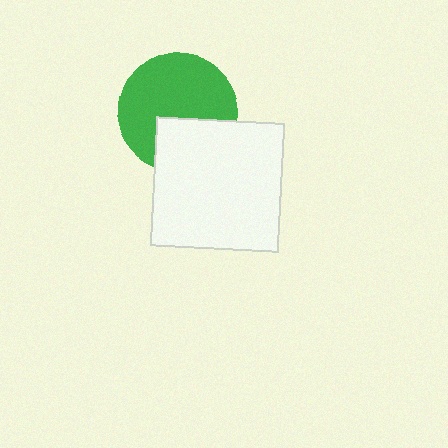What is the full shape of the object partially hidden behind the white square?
The partially hidden object is a green circle.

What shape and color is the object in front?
The object in front is a white square.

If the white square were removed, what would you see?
You would see the complete green circle.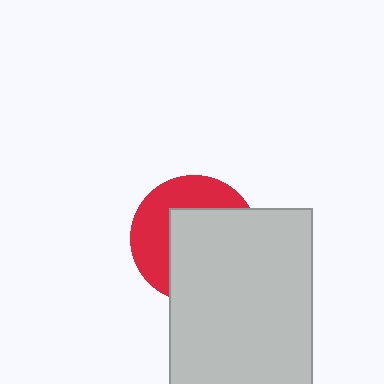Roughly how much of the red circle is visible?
A small part of it is visible (roughly 42%).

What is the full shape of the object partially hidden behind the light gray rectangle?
The partially hidden object is a red circle.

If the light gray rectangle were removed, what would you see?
You would see the complete red circle.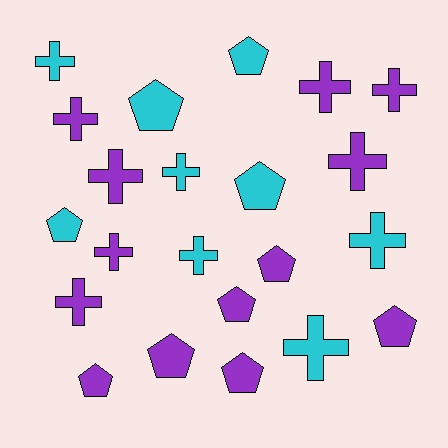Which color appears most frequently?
Purple, with 13 objects.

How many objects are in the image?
There are 22 objects.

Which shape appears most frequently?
Cross, with 12 objects.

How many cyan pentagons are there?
There are 4 cyan pentagons.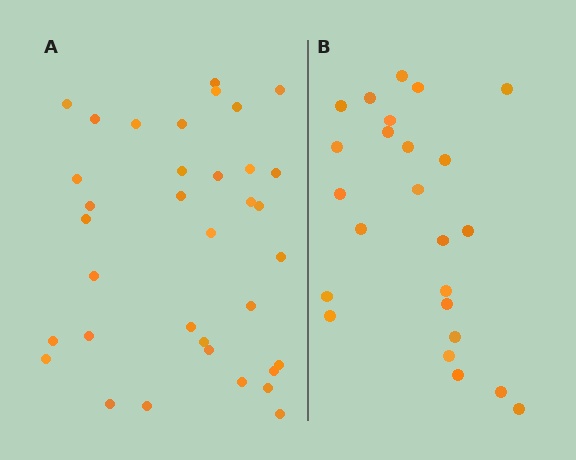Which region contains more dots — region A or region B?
Region A (the left region) has more dots.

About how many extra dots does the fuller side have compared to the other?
Region A has roughly 12 or so more dots than region B.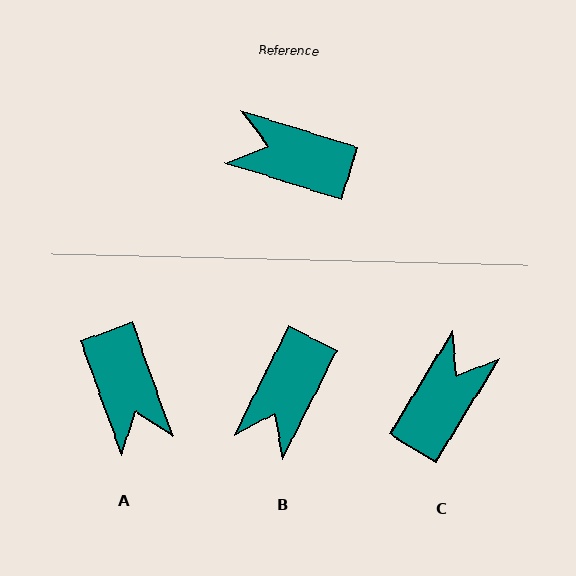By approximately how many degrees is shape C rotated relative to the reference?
Approximately 104 degrees clockwise.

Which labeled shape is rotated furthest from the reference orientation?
A, about 127 degrees away.